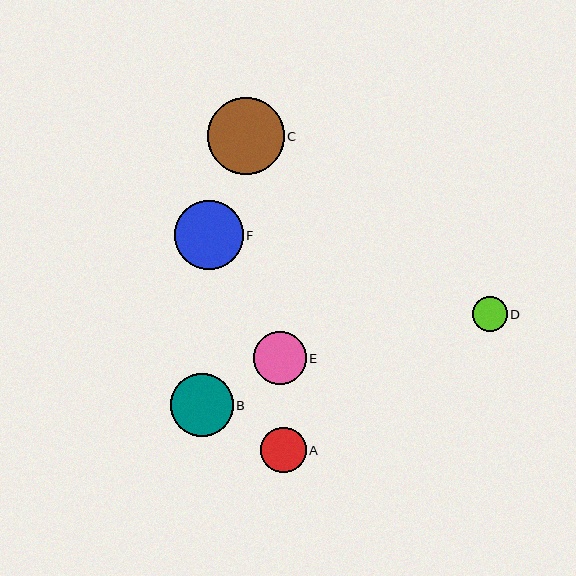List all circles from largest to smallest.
From largest to smallest: C, F, B, E, A, D.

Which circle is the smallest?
Circle D is the smallest with a size of approximately 35 pixels.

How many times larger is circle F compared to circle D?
Circle F is approximately 2.0 times the size of circle D.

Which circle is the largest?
Circle C is the largest with a size of approximately 77 pixels.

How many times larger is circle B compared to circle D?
Circle B is approximately 1.8 times the size of circle D.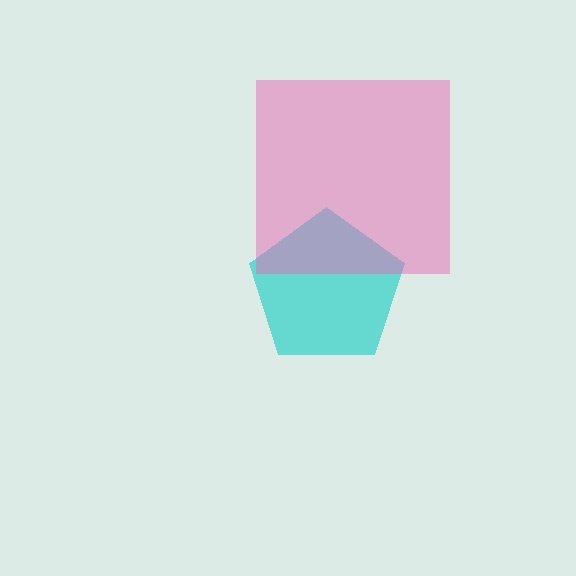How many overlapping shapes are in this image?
There are 2 overlapping shapes in the image.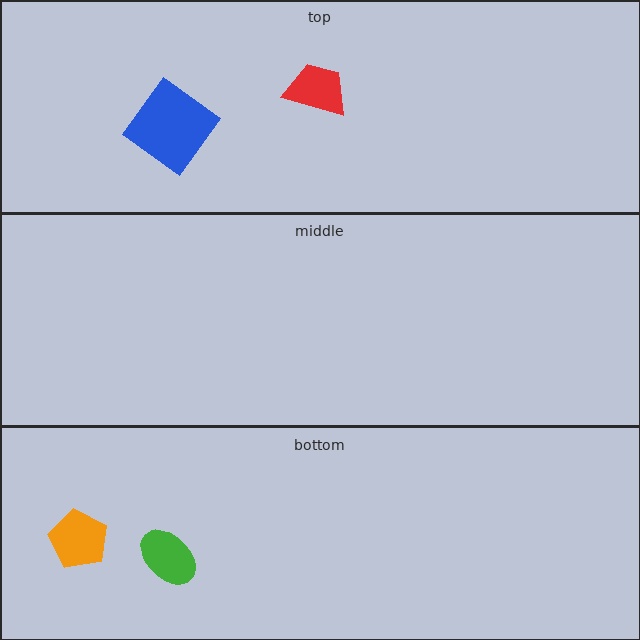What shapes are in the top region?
The blue diamond, the red trapezoid.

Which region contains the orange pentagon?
The bottom region.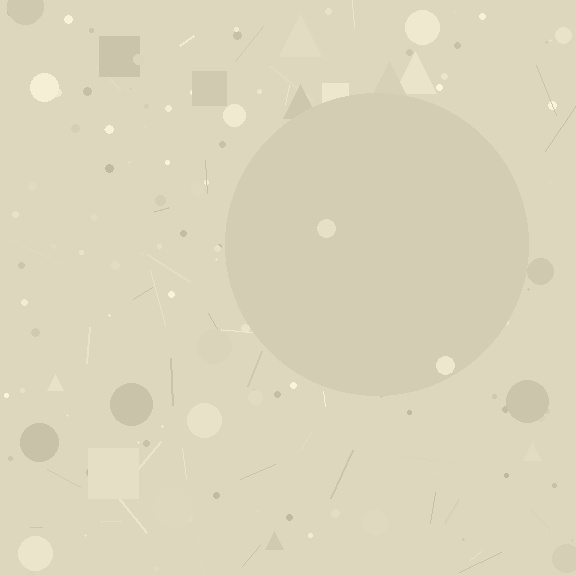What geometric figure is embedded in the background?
A circle is embedded in the background.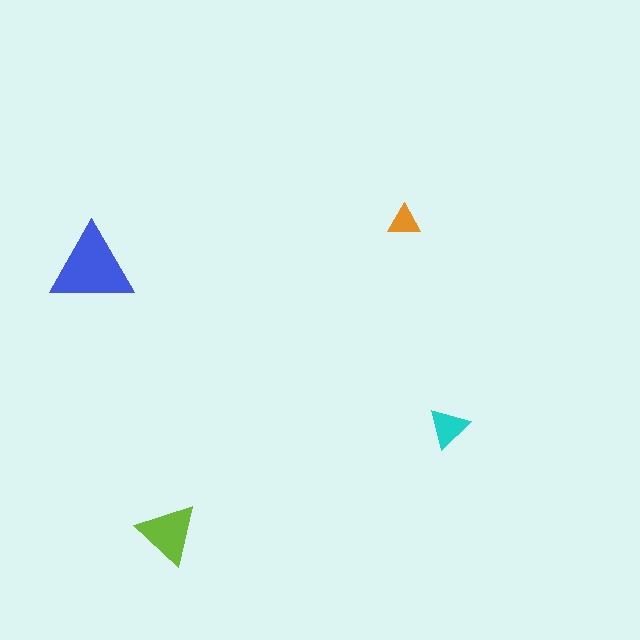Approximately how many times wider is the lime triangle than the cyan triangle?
About 1.5 times wider.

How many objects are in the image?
There are 4 objects in the image.